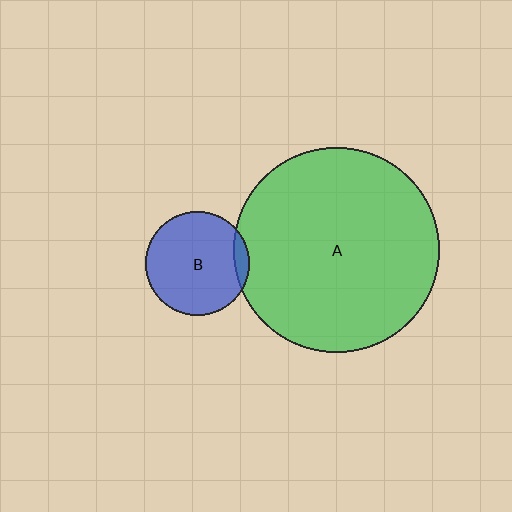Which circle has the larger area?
Circle A (green).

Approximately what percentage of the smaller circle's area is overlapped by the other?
Approximately 10%.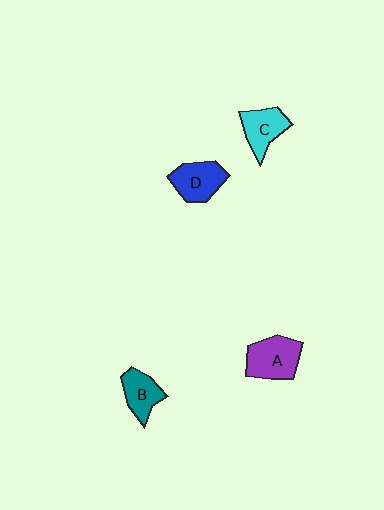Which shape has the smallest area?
Shape B (teal).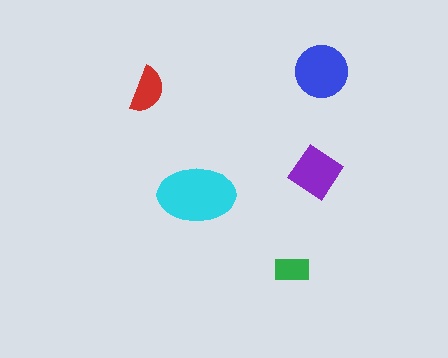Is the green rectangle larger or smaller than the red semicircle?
Smaller.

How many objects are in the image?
There are 5 objects in the image.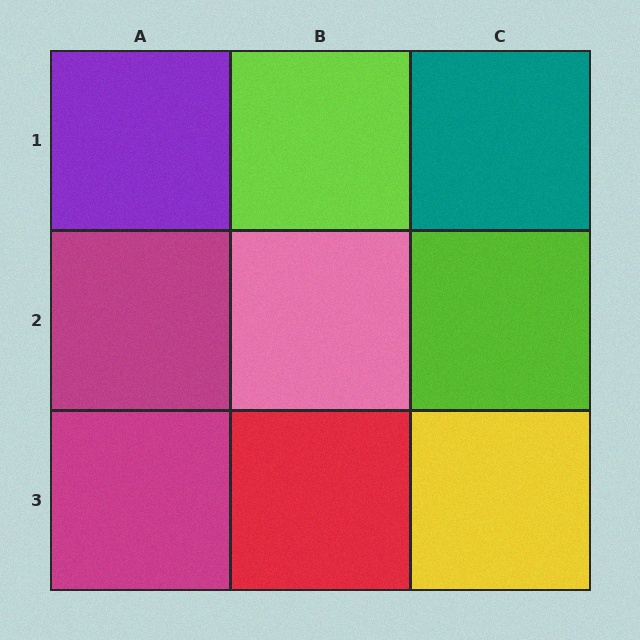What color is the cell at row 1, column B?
Lime.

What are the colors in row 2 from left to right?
Magenta, pink, lime.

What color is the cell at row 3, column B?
Red.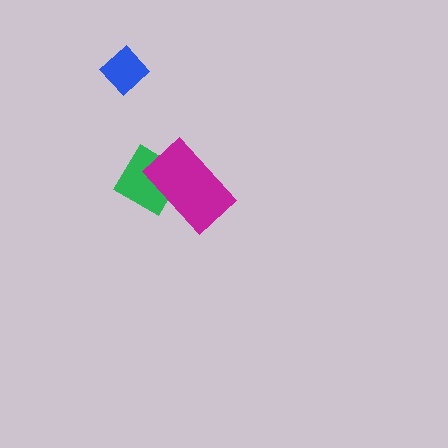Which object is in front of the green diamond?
The magenta rectangle is in front of the green diamond.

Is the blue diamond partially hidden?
No, no other shape covers it.